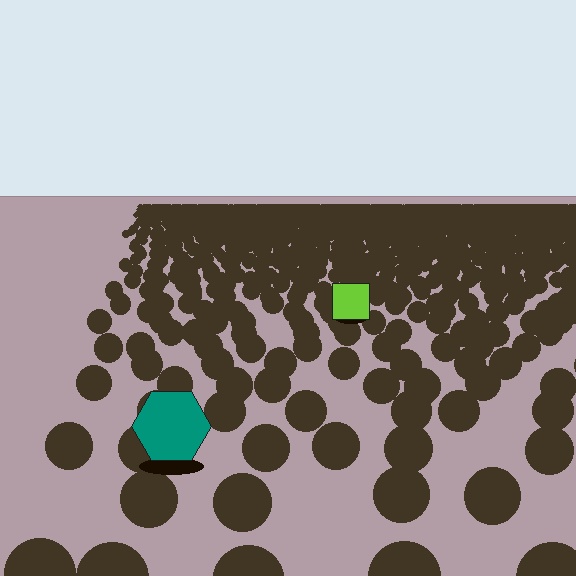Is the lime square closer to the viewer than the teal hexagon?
No. The teal hexagon is closer — you can tell from the texture gradient: the ground texture is coarser near it.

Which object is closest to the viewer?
The teal hexagon is closest. The texture marks near it are larger and more spread out.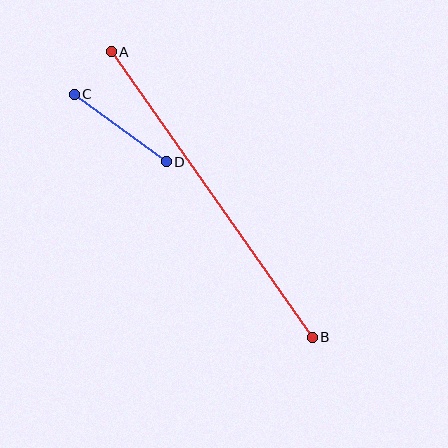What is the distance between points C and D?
The distance is approximately 114 pixels.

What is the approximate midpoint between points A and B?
The midpoint is at approximately (212, 194) pixels.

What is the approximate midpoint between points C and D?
The midpoint is at approximately (120, 128) pixels.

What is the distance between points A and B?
The distance is approximately 349 pixels.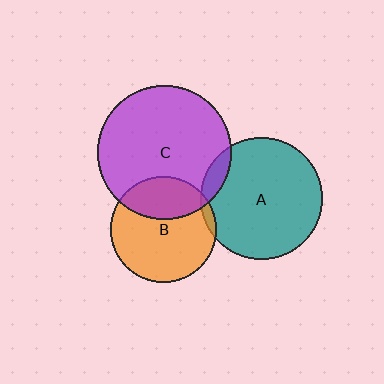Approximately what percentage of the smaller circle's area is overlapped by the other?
Approximately 30%.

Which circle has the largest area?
Circle C (purple).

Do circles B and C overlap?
Yes.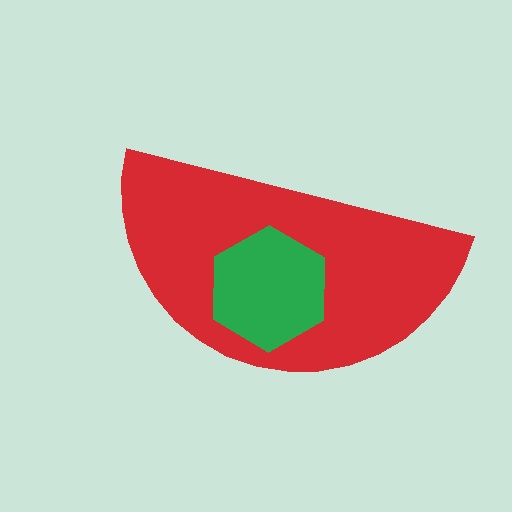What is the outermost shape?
The red semicircle.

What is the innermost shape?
The green hexagon.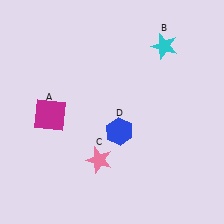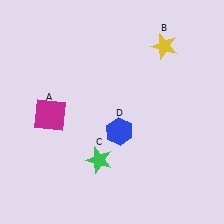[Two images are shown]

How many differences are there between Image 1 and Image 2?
There are 2 differences between the two images.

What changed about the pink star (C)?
In Image 1, C is pink. In Image 2, it changed to green.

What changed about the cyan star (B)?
In Image 1, B is cyan. In Image 2, it changed to yellow.